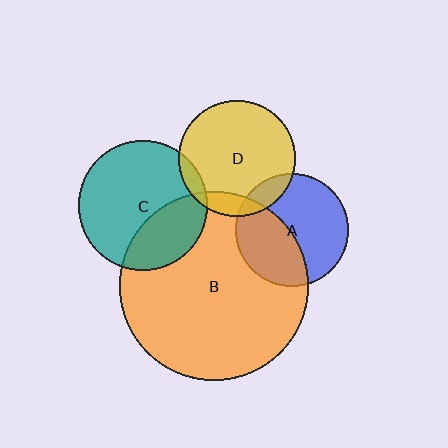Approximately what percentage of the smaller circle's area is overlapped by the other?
Approximately 10%.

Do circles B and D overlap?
Yes.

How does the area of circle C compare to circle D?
Approximately 1.2 times.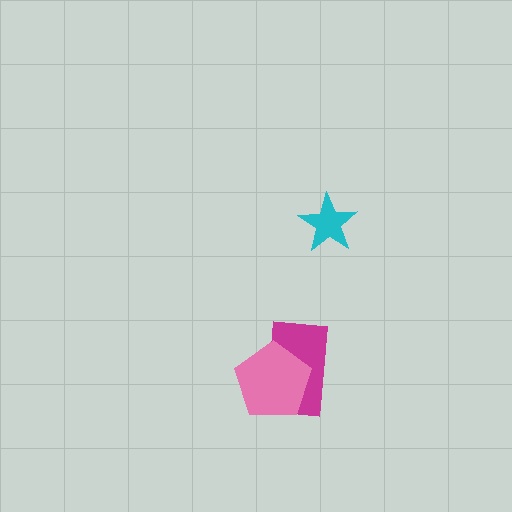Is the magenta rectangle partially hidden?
Yes, it is partially covered by another shape.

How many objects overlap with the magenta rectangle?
1 object overlaps with the magenta rectangle.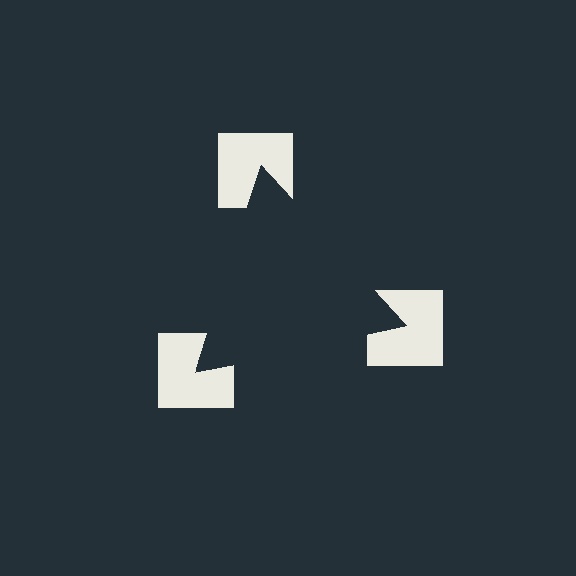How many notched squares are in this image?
There are 3 — one at each vertex of the illusory triangle.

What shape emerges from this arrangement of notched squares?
An illusory triangle — its edges are inferred from the aligned wedge cuts in the notched squares, not physically drawn.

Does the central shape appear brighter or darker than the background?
It typically appears slightly darker than the background, even though no actual brightness change is drawn.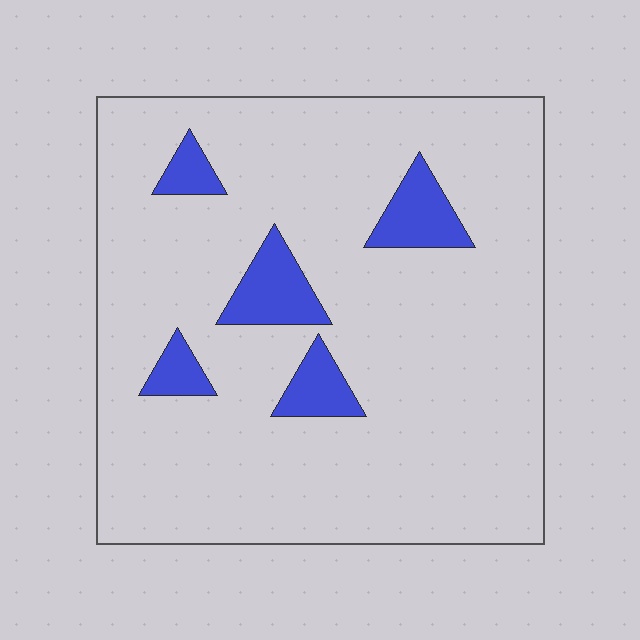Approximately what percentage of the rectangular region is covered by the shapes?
Approximately 10%.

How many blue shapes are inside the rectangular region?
5.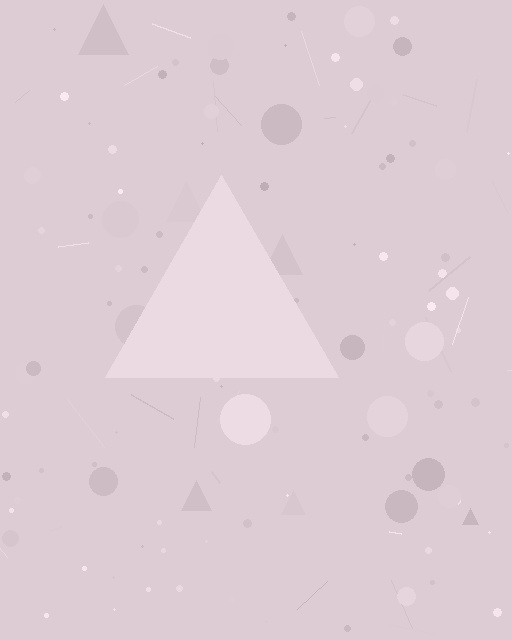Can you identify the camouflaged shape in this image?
The camouflaged shape is a triangle.